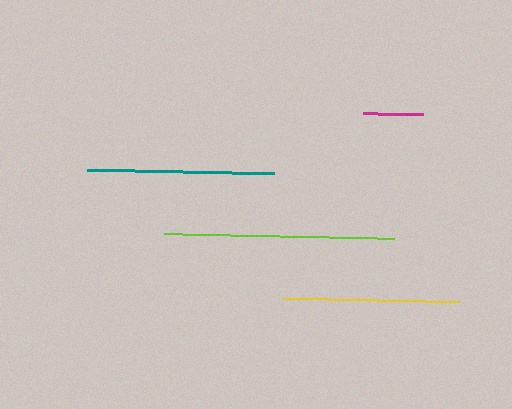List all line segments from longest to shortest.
From longest to shortest: lime, teal, yellow, magenta.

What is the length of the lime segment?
The lime segment is approximately 230 pixels long.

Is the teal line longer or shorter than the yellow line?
The teal line is longer than the yellow line.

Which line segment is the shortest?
The magenta line is the shortest at approximately 61 pixels.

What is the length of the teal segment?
The teal segment is approximately 187 pixels long.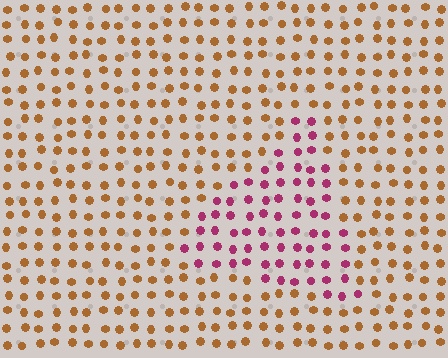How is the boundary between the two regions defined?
The boundary is defined purely by a slight shift in hue (about 61 degrees). Spacing, size, and orientation are identical on both sides.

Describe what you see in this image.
The image is filled with small brown elements in a uniform arrangement. A triangle-shaped region is visible where the elements are tinted to a slightly different hue, forming a subtle color boundary.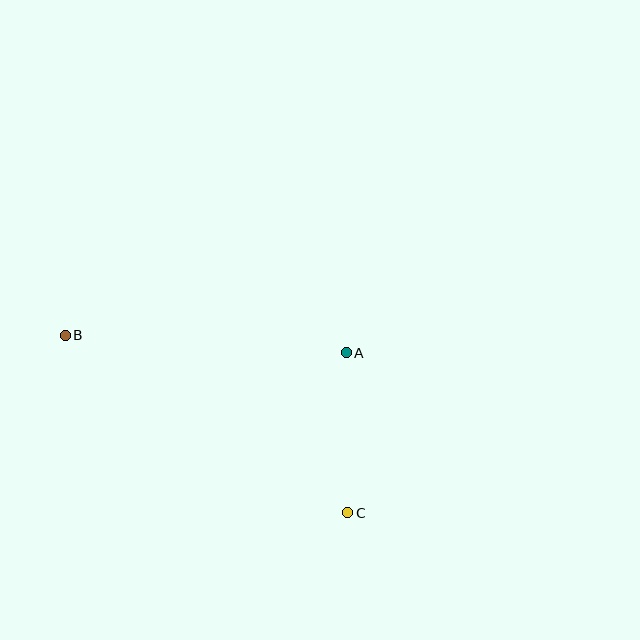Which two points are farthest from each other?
Points B and C are farthest from each other.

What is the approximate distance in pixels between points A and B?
The distance between A and B is approximately 282 pixels.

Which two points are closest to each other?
Points A and C are closest to each other.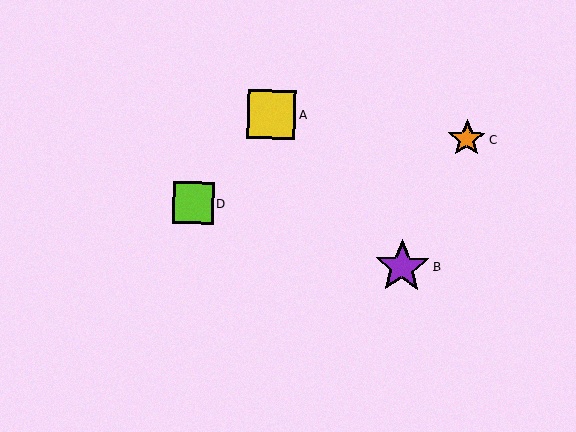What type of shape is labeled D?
Shape D is a lime square.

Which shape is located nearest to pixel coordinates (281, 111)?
The yellow square (labeled A) at (271, 115) is nearest to that location.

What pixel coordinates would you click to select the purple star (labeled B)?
Click at (402, 267) to select the purple star B.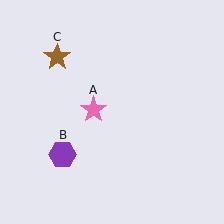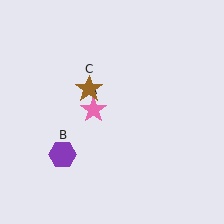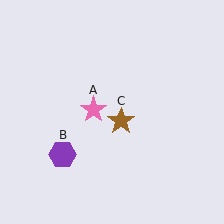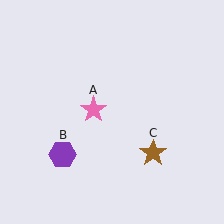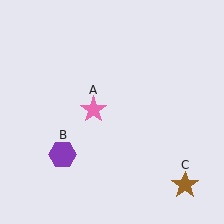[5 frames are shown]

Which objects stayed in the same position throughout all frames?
Pink star (object A) and purple hexagon (object B) remained stationary.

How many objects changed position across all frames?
1 object changed position: brown star (object C).